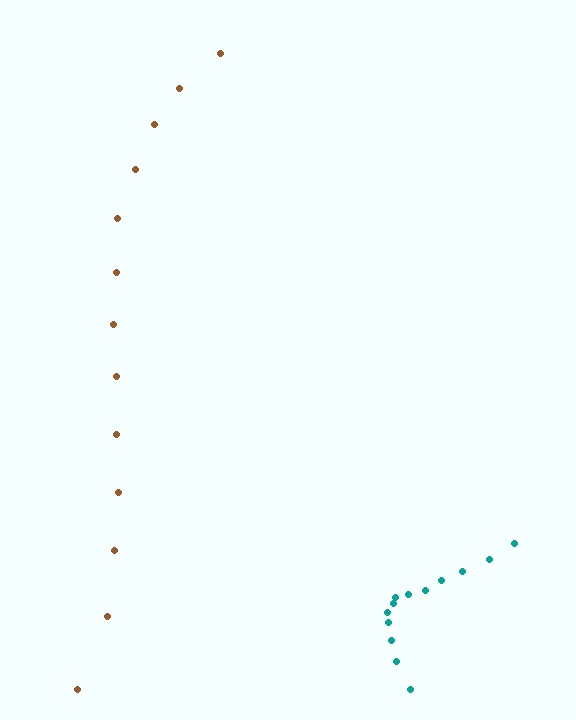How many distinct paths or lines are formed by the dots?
There are 2 distinct paths.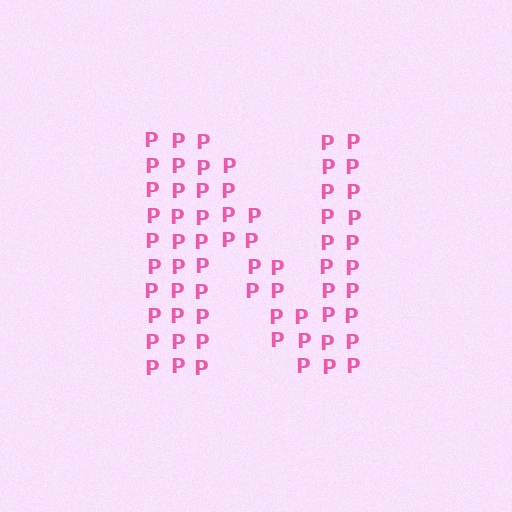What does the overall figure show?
The overall figure shows the letter N.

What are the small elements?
The small elements are letter P's.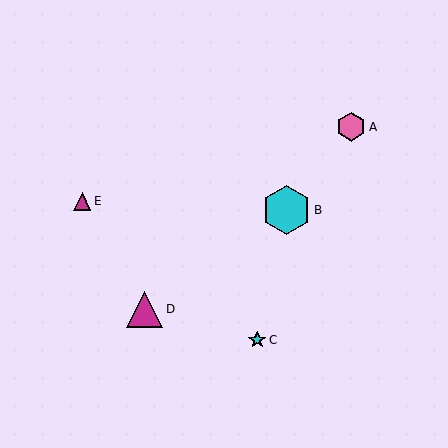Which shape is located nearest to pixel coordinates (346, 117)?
The pink hexagon (labeled A) at (351, 127) is nearest to that location.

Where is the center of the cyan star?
The center of the cyan star is at (257, 340).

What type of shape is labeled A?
Shape A is a pink hexagon.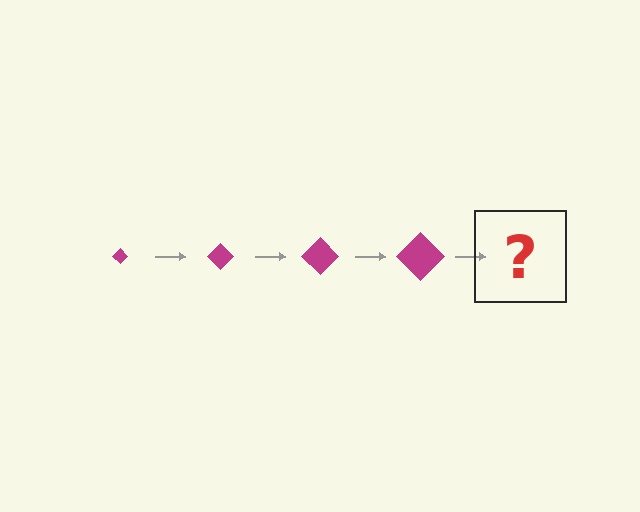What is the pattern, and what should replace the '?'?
The pattern is that the diamond gets progressively larger each step. The '?' should be a magenta diamond, larger than the previous one.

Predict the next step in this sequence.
The next step is a magenta diamond, larger than the previous one.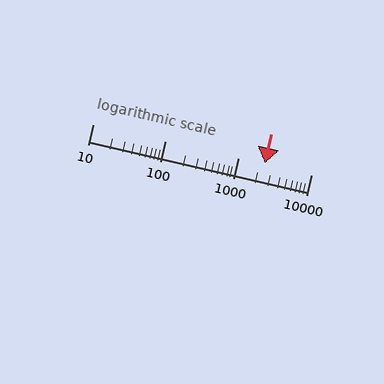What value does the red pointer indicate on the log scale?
The pointer indicates approximately 2300.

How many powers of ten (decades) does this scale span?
The scale spans 3 decades, from 10 to 10000.